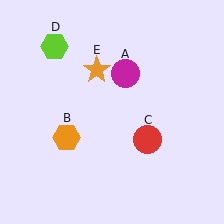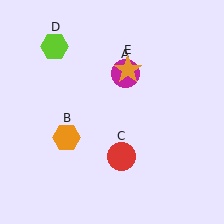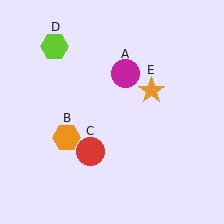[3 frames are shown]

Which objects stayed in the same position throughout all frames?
Magenta circle (object A) and orange hexagon (object B) and lime hexagon (object D) remained stationary.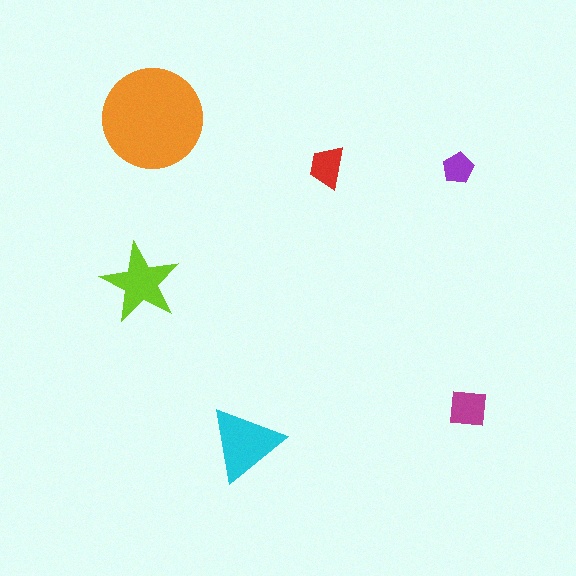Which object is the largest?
The orange circle.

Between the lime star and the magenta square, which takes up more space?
The lime star.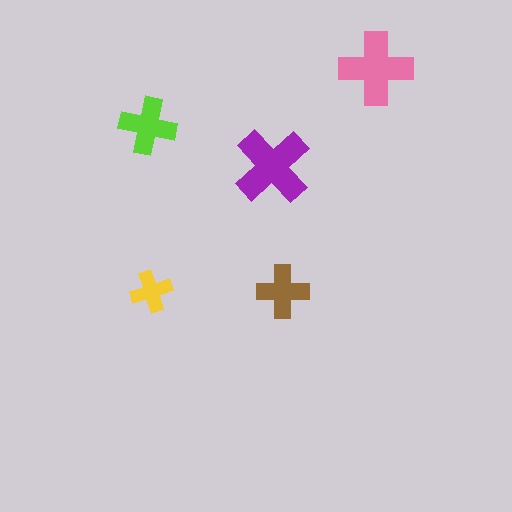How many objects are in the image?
There are 5 objects in the image.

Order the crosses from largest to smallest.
the purple one, the pink one, the lime one, the brown one, the yellow one.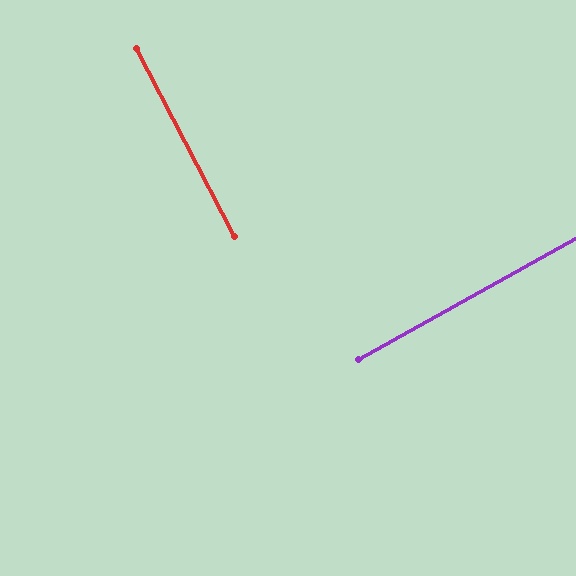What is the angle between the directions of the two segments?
Approximately 89 degrees.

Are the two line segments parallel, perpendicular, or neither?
Perpendicular — they meet at approximately 89°.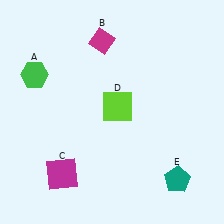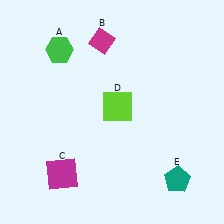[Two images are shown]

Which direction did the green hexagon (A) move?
The green hexagon (A) moved up.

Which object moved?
The green hexagon (A) moved up.